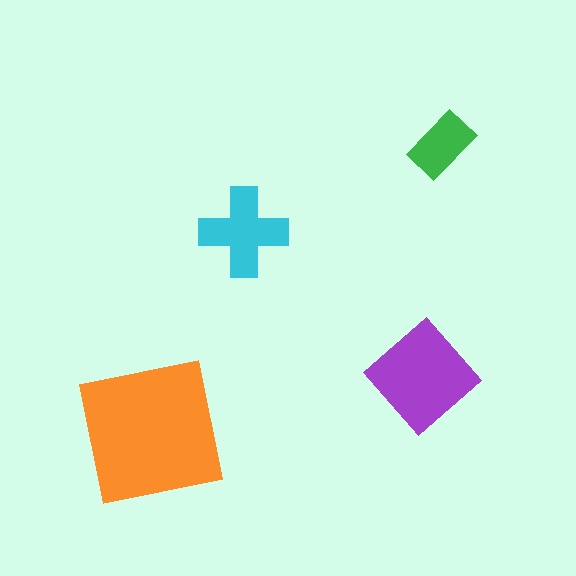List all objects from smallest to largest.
The green rectangle, the cyan cross, the purple diamond, the orange square.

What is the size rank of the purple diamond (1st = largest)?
2nd.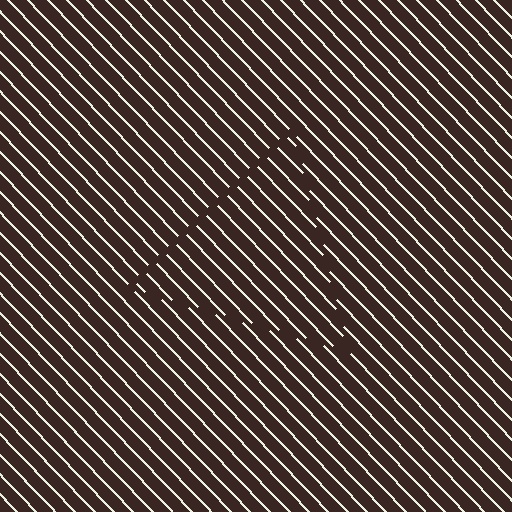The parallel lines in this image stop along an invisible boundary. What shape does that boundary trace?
An illusory triangle. The interior of the shape contains the same grating, shifted by half a period — the contour is defined by the phase discontinuity where line-ends from the inner and outer gratings abut.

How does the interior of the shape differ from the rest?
The interior of the shape contains the same grating, shifted by half a period — the contour is defined by the phase discontinuity where line-ends from the inner and outer gratings abut.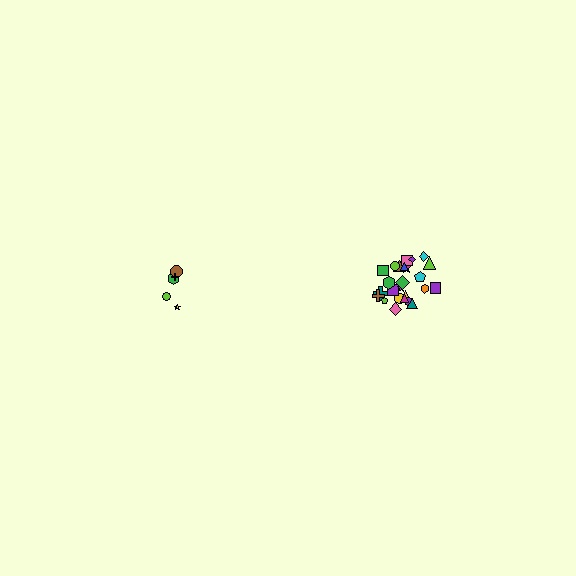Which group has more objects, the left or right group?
The right group.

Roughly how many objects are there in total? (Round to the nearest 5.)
Roughly 30 objects in total.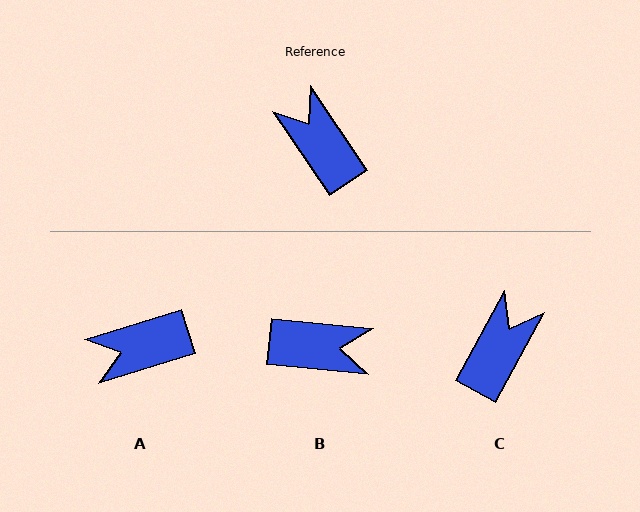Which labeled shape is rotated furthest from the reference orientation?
B, about 130 degrees away.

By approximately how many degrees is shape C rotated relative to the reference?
Approximately 63 degrees clockwise.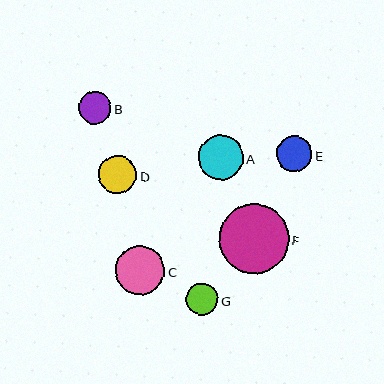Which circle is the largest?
Circle F is the largest with a size of approximately 70 pixels.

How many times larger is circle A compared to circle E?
Circle A is approximately 1.2 times the size of circle E.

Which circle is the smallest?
Circle G is the smallest with a size of approximately 32 pixels.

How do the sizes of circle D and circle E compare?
Circle D and circle E are approximately the same size.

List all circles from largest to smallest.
From largest to smallest: F, C, A, D, E, B, G.